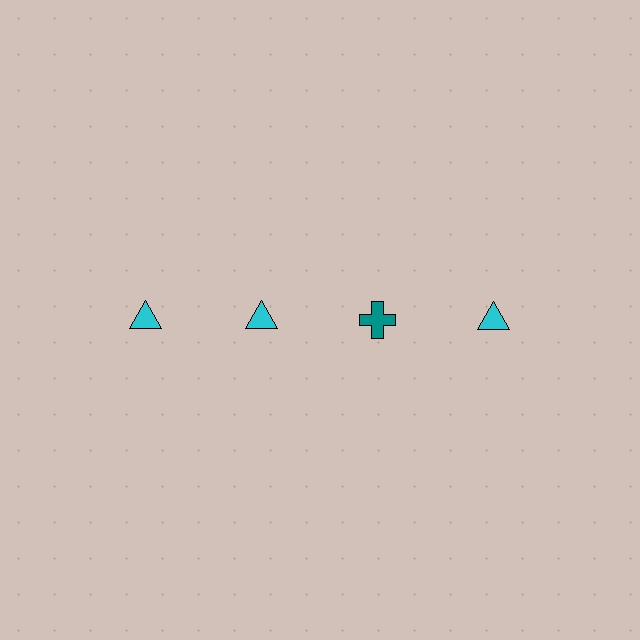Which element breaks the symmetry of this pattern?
The teal cross in the top row, center column breaks the symmetry. All other shapes are cyan triangles.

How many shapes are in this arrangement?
There are 4 shapes arranged in a grid pattern.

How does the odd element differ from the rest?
It differs in both color (teal instead of cyan) and shape (cross instead of triangle).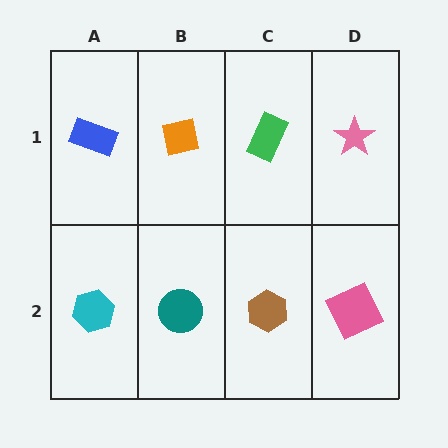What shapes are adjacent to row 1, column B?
A teal circle (row 2, column B), a blue rectangle (row 1, column A), a green rectangle (row 1, column C).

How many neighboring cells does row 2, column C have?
3.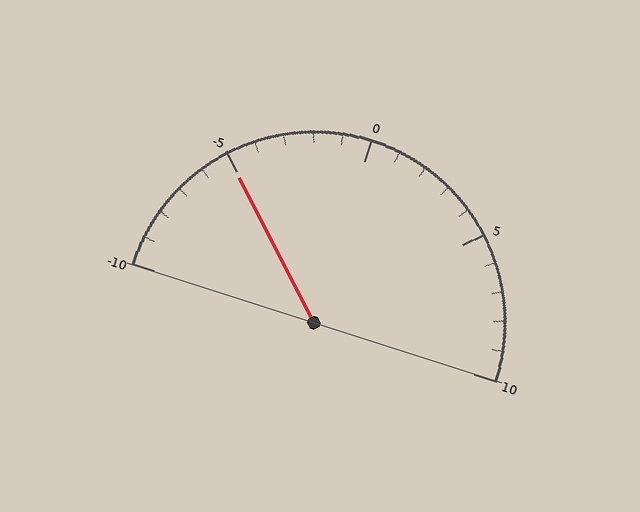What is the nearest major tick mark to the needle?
The nearest major tick mark is -5.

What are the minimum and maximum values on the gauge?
The gauge ranges from -10 to 10.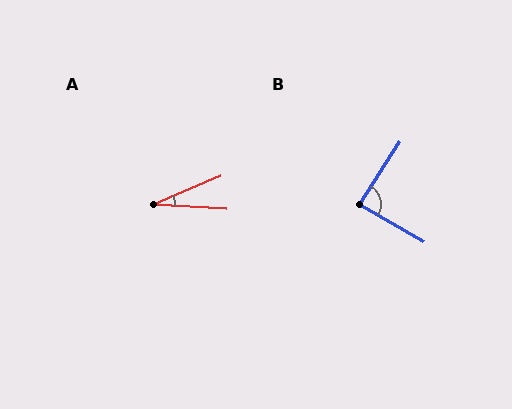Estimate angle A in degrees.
Approximately 26 degrees.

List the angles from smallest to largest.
A (26°), B (87°).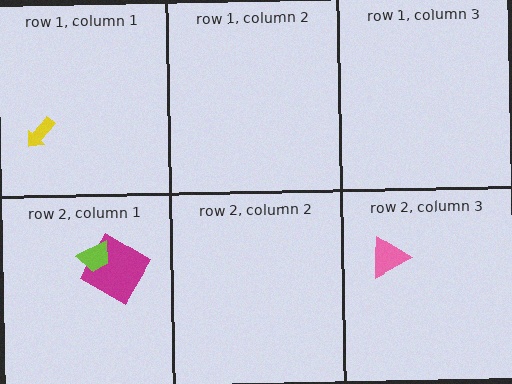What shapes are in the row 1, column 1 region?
The yellow arrow.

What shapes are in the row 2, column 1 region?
The magenta diamond, the lime trapezoid.